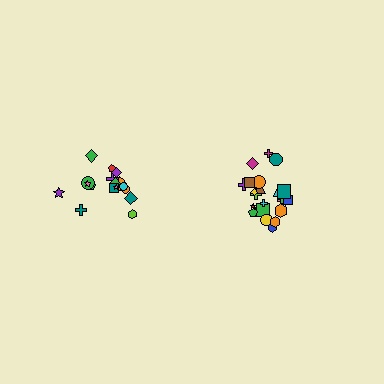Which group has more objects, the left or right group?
The right group.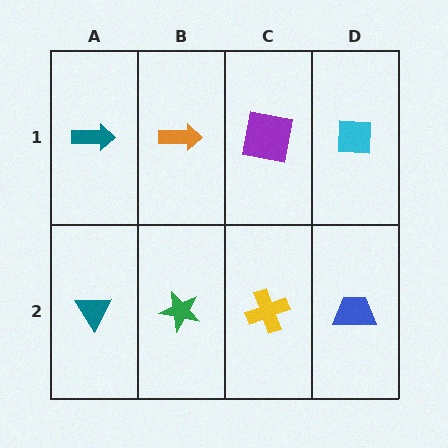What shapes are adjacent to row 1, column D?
A blue trapezoid (row 2, column D), a purple square (row 1, column C).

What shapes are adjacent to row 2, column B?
An orange arrow (row 1, column B), a teal triangle (row 2, column A), a yellow cross (row 2, column C).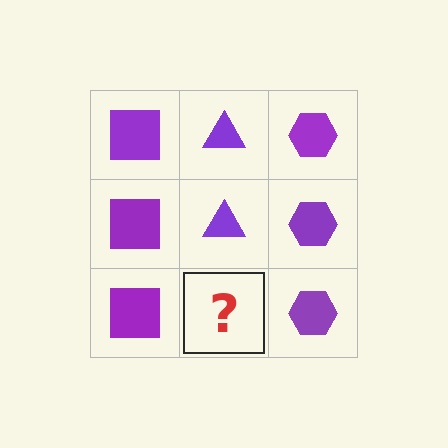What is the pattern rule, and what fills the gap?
The rule is that each column has a consistent shape. The gap should be filled with a purple triangle.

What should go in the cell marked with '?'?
The missing cell should contain a purple triangle.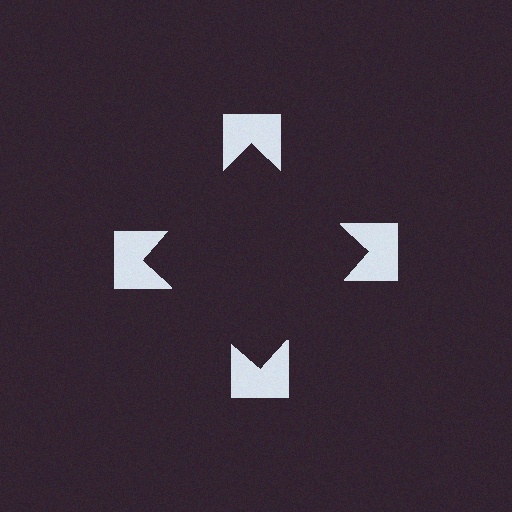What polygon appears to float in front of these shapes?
An illusory square — its edges are inferred from the aligned wedge cuts in the notched squares, not physically drawn.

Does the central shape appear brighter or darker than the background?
It typically appears slightly darker than the background, even though no actual brightness change is drawn.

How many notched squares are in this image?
There are 4 — one at each vertex of the illusory square.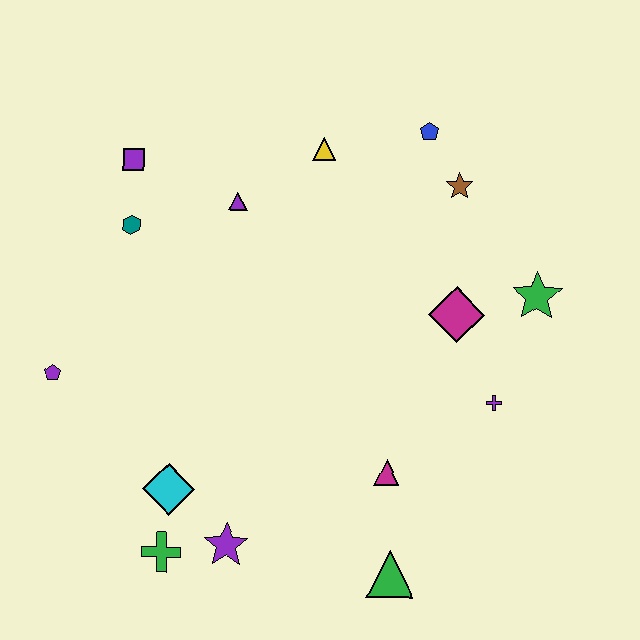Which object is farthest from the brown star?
The green cross is farthest from the brown star.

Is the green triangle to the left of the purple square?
No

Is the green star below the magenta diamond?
No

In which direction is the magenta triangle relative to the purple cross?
The magenta triangle is to the left of the purple cross.